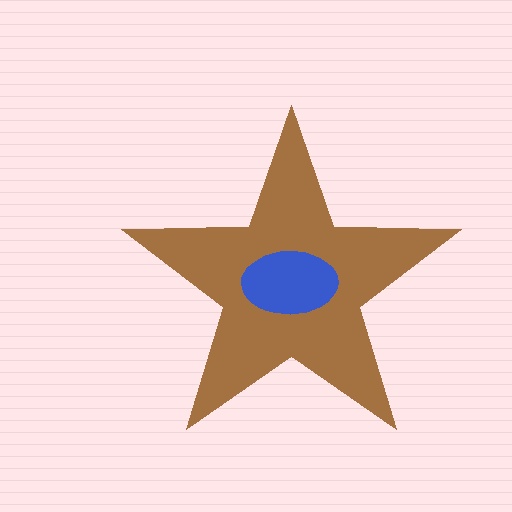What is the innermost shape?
The blue ellipse.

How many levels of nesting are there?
2.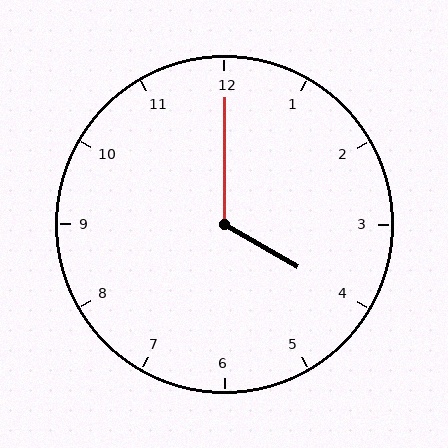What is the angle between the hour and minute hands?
Approximately 120 degrees.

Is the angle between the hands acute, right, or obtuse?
It is obtuse.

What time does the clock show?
4:00.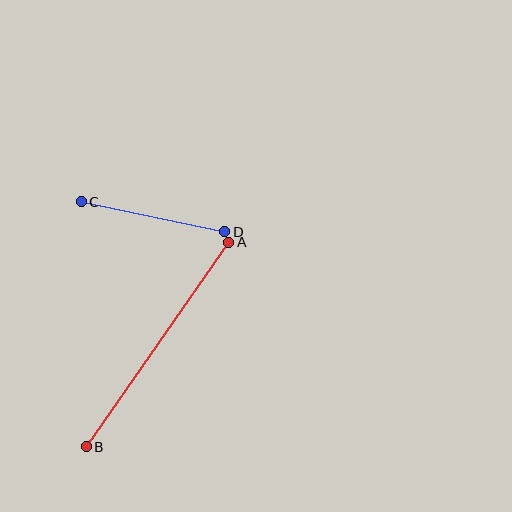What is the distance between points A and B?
The distance is approximately 249 pixels.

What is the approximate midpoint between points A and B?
The midpoint is at approximately (158, 344) pixels.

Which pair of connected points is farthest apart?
Points A and B are farthest apart.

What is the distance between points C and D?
The distance is approximately 146 pixels.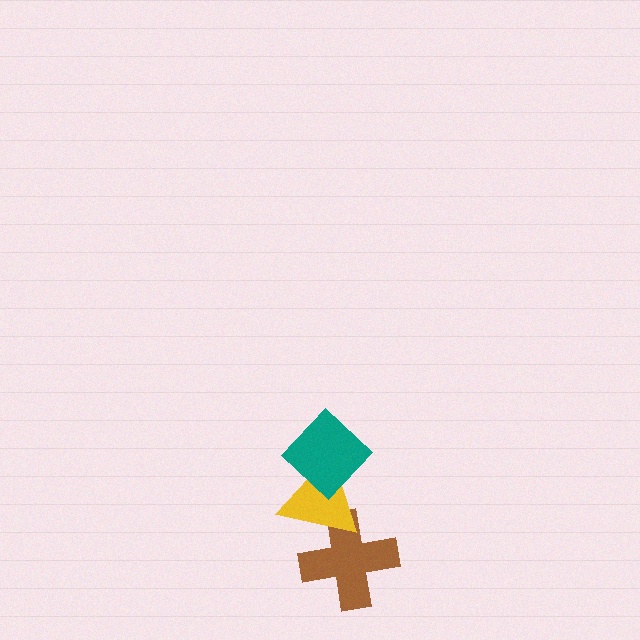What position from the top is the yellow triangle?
The yellow triangle is 2nd from the top.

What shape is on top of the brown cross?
The yellow triangle is on top of the brown cross.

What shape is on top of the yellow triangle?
The teal diamond is on top of the yellow triangle.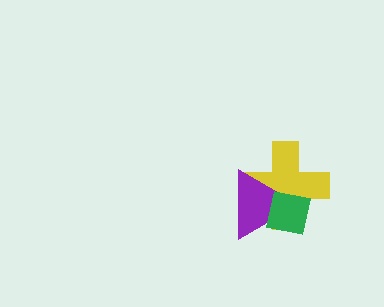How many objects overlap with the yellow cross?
2 objects overlap with the yellow cross.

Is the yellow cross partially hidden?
Yes, it is partially covered by another shape.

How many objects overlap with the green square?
2 objects overlap with the green square.